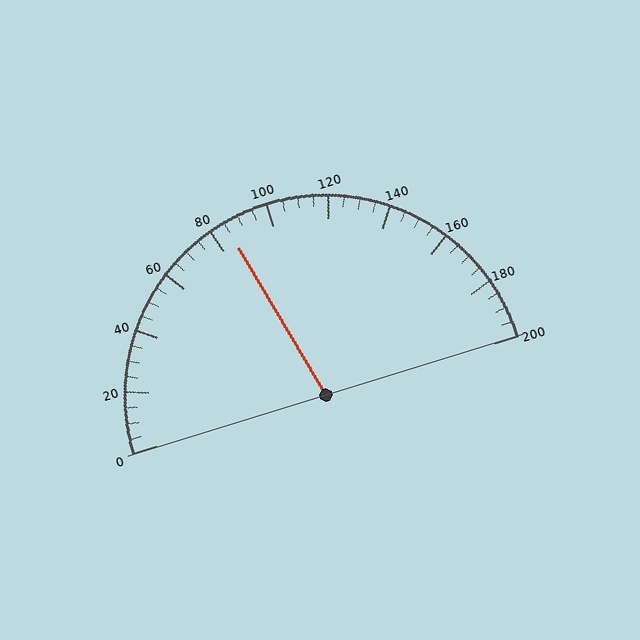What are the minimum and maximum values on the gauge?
The gauge ranges from 0 to 200.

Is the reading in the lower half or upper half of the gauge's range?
The reading is in the lower half of the range (0 to 200).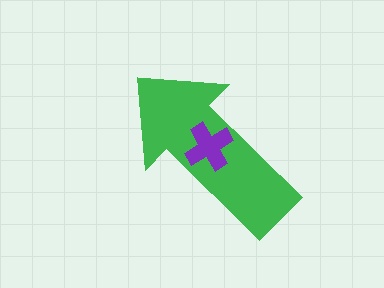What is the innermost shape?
The purple cross.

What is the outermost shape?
The green arrow.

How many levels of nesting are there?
2.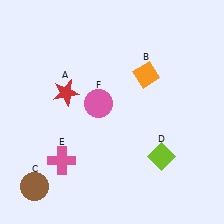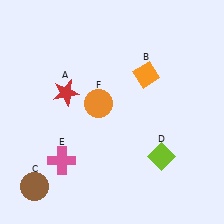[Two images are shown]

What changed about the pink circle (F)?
In Image 1, F is pink. In Image 2, it changed to orange.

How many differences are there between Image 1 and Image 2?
There is 1 difference between the two images.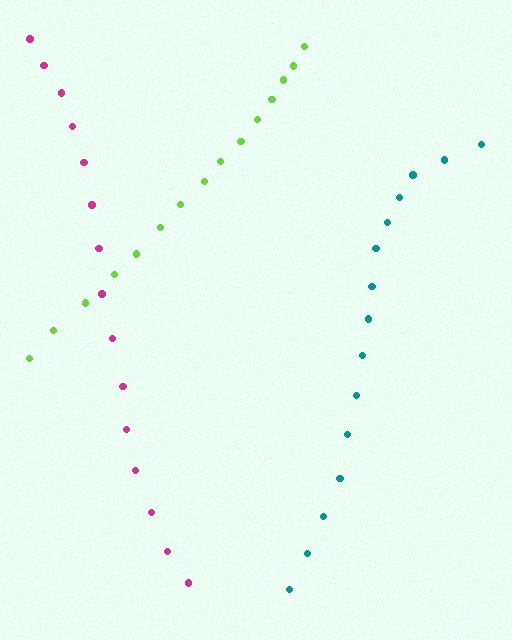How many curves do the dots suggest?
There are 3 distinct paths.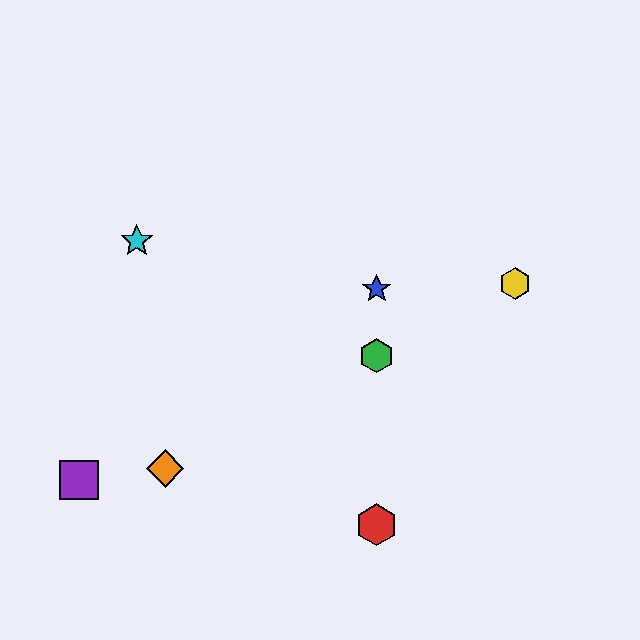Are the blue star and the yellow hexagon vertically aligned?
No, the blue star is at x≈377 and the yellow hexagon is at x≈515.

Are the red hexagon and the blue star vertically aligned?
Yes, both are at x≈377.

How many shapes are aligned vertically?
3 shapes (the red hexagon, the blue star, the green hexagon) are aligned vertically.